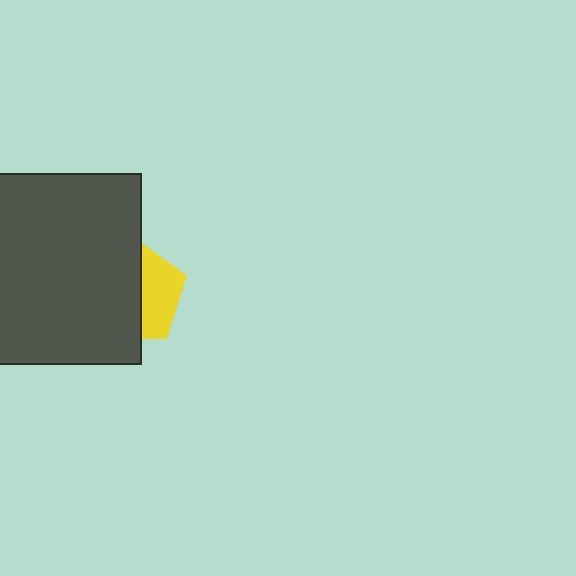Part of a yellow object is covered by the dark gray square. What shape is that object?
It is a pentagon.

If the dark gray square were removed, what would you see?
You would see the complete yellow pentagon.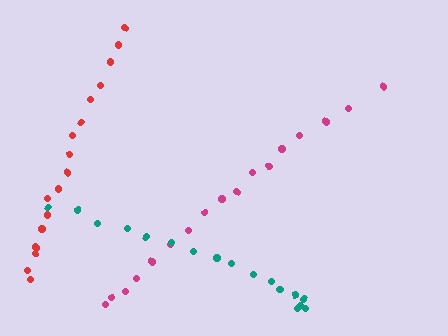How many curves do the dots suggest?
There are 3 distinct paths.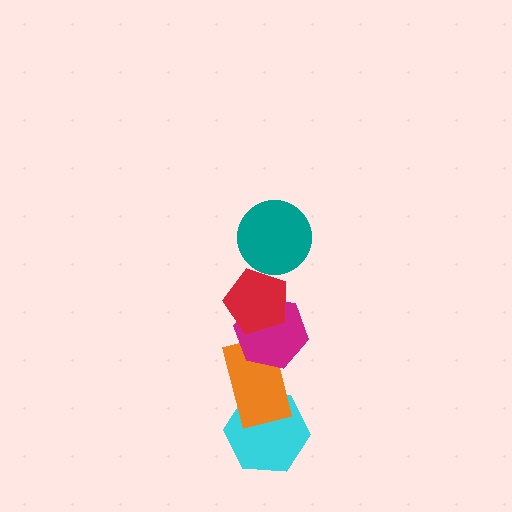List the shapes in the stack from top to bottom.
From top to bottom: the teal circle, the red pentagon, the magenta hexagon, the orange rectangle, the cyan hexagon.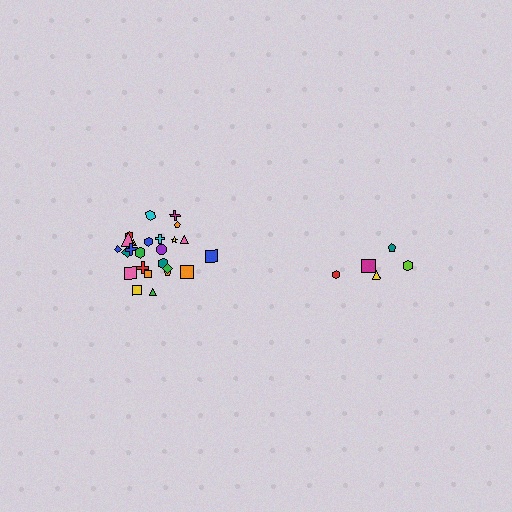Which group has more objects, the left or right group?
The left group.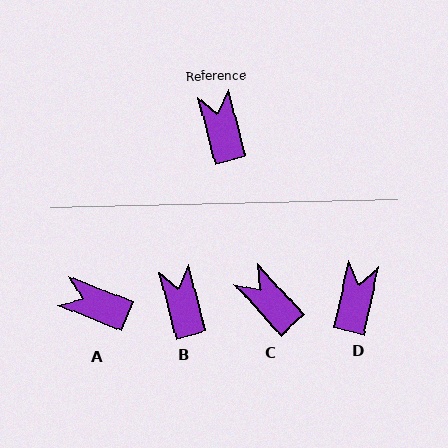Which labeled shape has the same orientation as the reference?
B.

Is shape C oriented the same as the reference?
No, it is off by about 28 degrees.